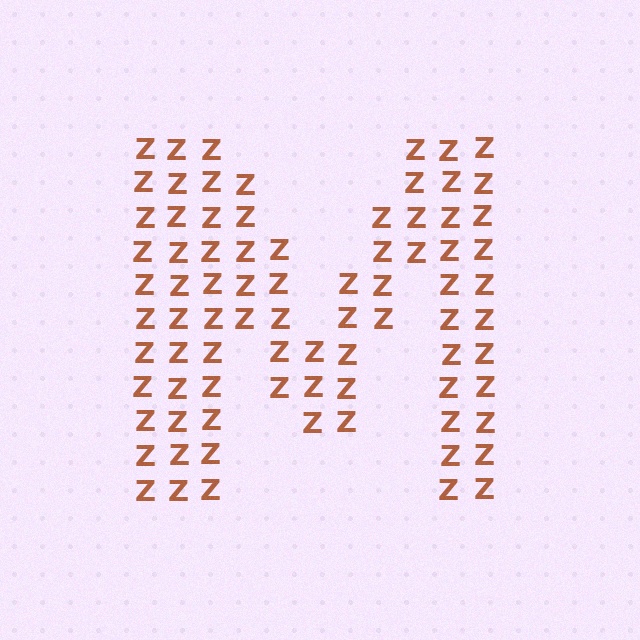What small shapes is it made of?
It is made of small letter Z's.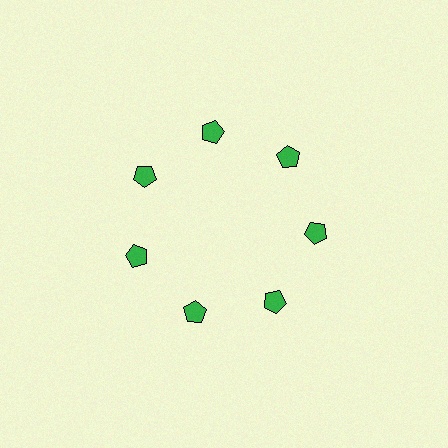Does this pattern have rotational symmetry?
Yes, this pattern has 7-fold rotational symmetry. It looks the same after rotating 51 degrees around the center.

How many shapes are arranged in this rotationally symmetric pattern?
There are 7 shapes, arranged in 7 groups of 1.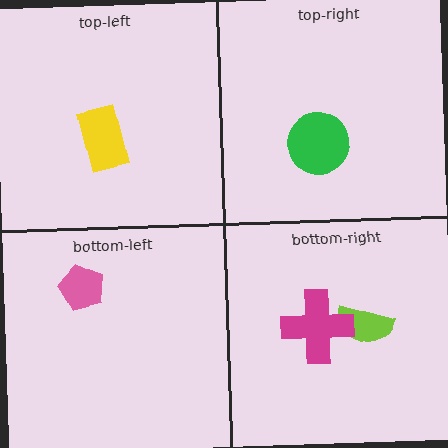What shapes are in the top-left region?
The yellow rectangle.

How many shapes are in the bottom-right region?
2.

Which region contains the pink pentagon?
The bottom-left region.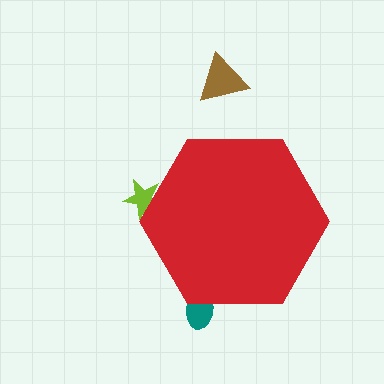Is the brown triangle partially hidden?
No, the brown triangle is fully visible.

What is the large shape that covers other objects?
A red hexagon.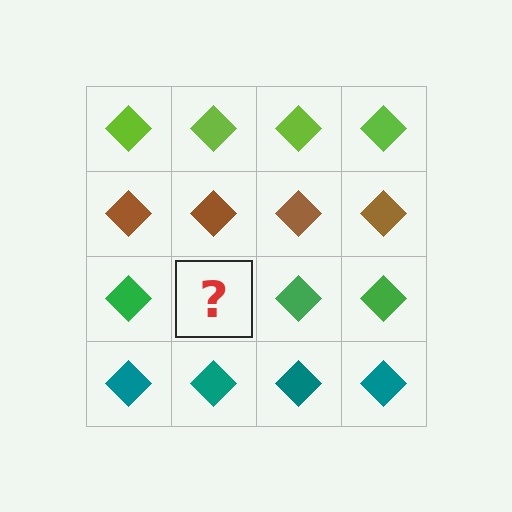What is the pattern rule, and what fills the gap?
The rule is that each row has a consistent color. The gap should be filled with a green diamond.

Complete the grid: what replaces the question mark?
The question mark should be replaced with a green diamond.